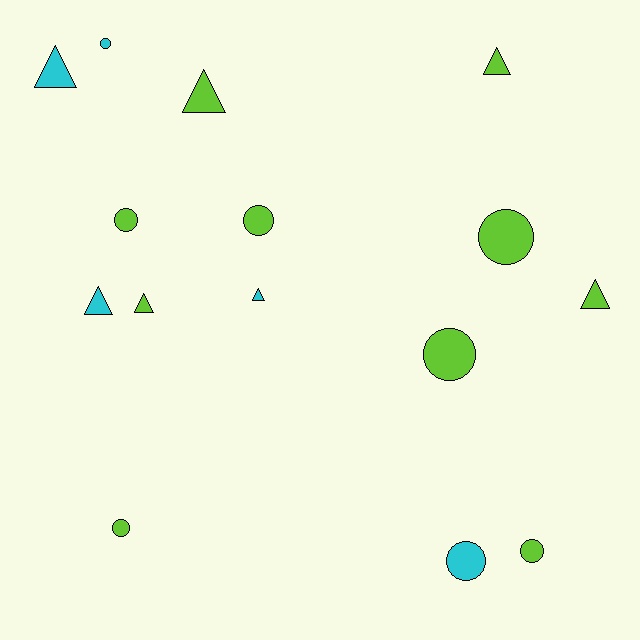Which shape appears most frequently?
Circle, with 8 objects.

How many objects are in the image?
There are 15 objects.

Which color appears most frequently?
Lime, with 10 objects.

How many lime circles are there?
There are 6 lime circles.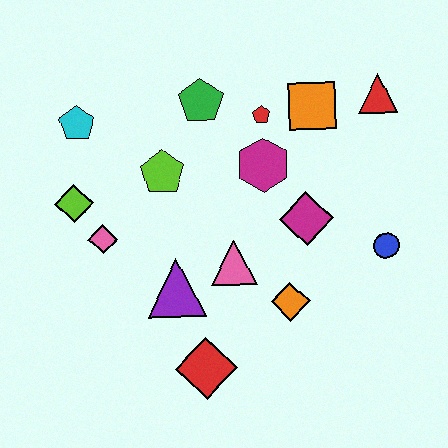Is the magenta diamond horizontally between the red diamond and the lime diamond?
No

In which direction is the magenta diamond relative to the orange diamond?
The magenta diamond is above the orange diamond.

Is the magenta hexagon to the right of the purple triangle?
Yes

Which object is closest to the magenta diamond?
The magenta hexagon is closest to the magenta diamond.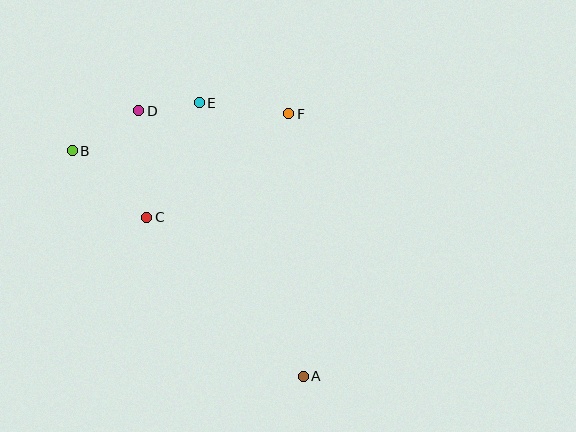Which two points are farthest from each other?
Points A and B are farthest from each other.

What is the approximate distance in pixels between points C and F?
The distance between C and F is approximately 176 pixels.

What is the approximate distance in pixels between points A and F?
The distance between A and F is approximately 263 pixels.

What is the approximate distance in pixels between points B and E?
The distance between B and E is approximately 136 pixels.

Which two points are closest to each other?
Points D and E are closest to each other.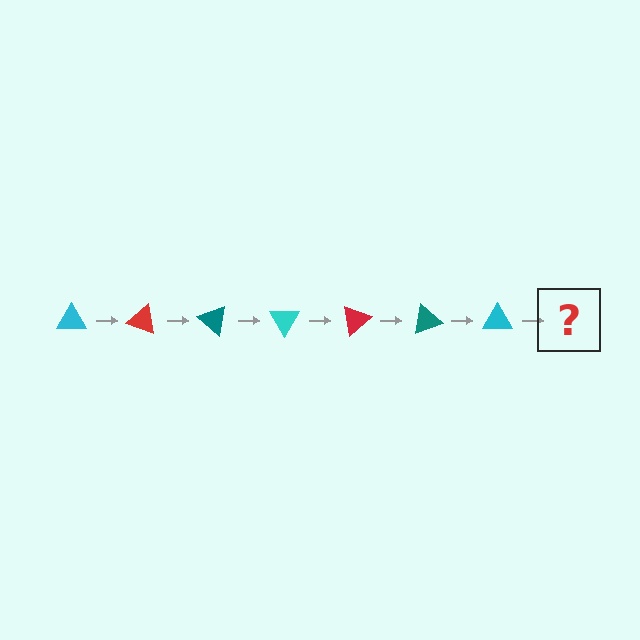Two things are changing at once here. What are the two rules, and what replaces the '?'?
The two rules are that it rotates 20 degrees each step and the color cycles through cyan, red, and teal. The '?' should be a red triangle, rotated 140 degrees from the start.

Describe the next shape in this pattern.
It should be a red triangle, rotated 140 degrees from the start.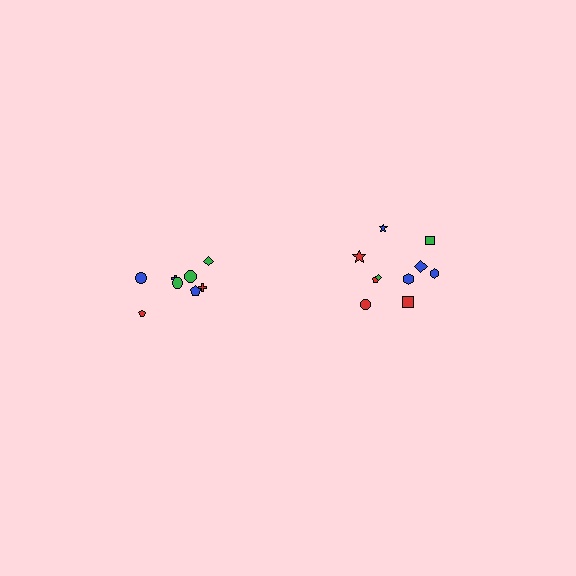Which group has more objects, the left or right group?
The right group.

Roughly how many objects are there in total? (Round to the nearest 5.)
Roughly 20 objects in total.